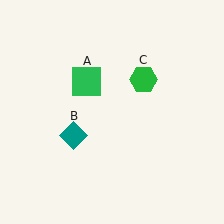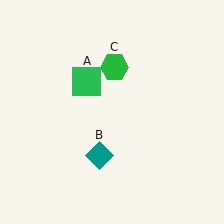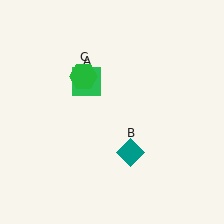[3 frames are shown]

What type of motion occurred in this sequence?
The teal diamond (object B), green hexagon (object C) rotated counterclockwise around the center of the scene.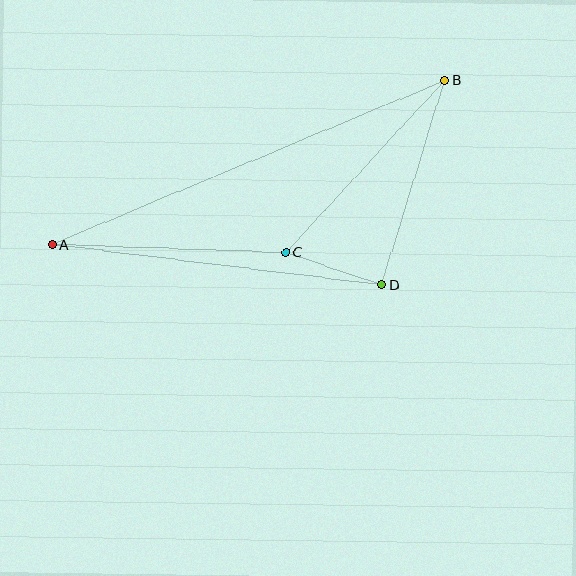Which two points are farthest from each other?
Points A and B are farthest from each other.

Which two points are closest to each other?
Points C and D are closest to each other.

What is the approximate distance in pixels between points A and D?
The distance between A and D is approximately 332 pixels.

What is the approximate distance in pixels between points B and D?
The distance between B and D is approximately 214 pixels.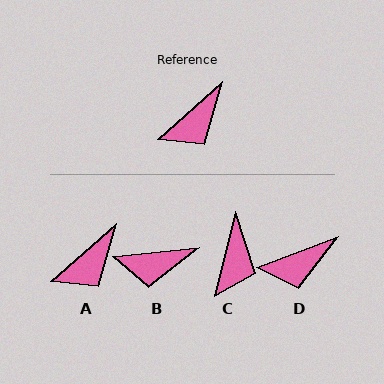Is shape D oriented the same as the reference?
No, it is off by about 21 degrees.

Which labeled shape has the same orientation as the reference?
A.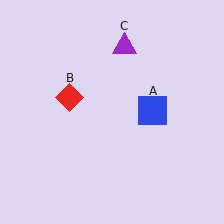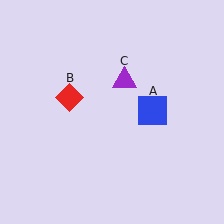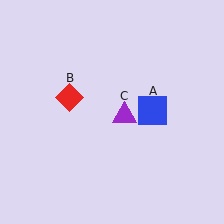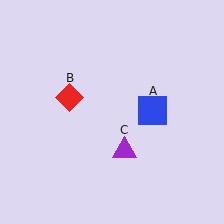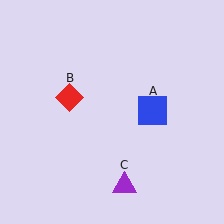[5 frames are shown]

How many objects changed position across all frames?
1 object changed position: purple triangle (object C).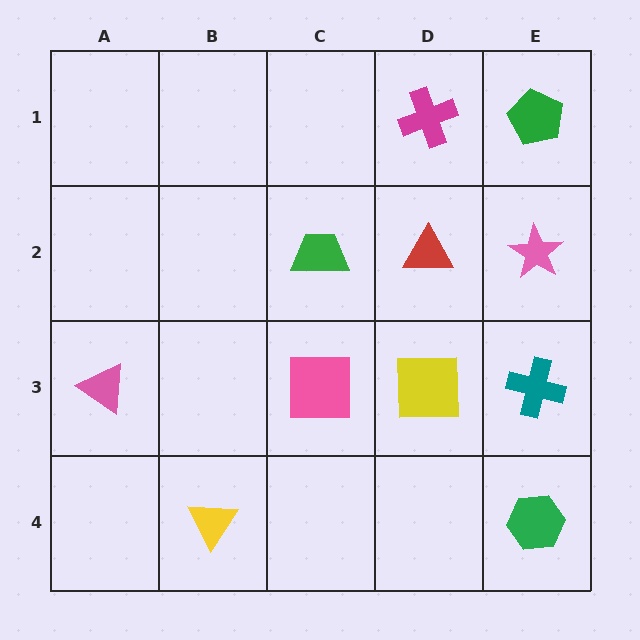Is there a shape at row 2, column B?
No, that cell is empty.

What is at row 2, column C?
A green trapezoid.